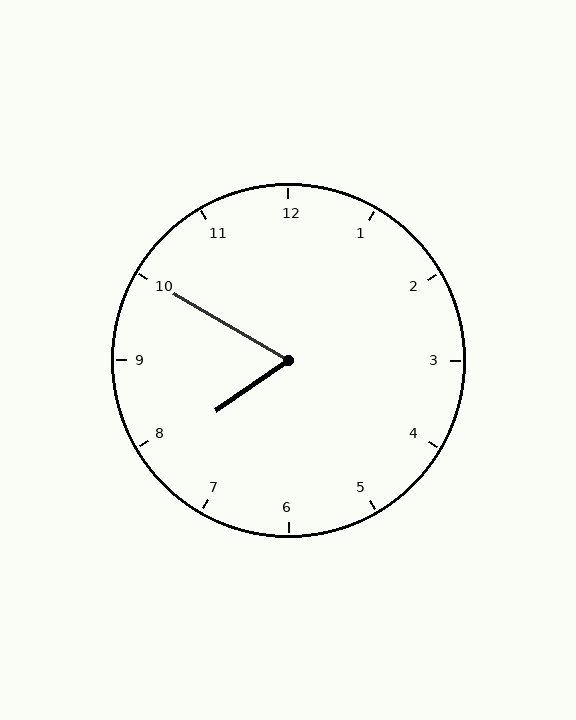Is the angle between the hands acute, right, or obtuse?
It is acute.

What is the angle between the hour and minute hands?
Approximately 65 degrees.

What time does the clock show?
7:50.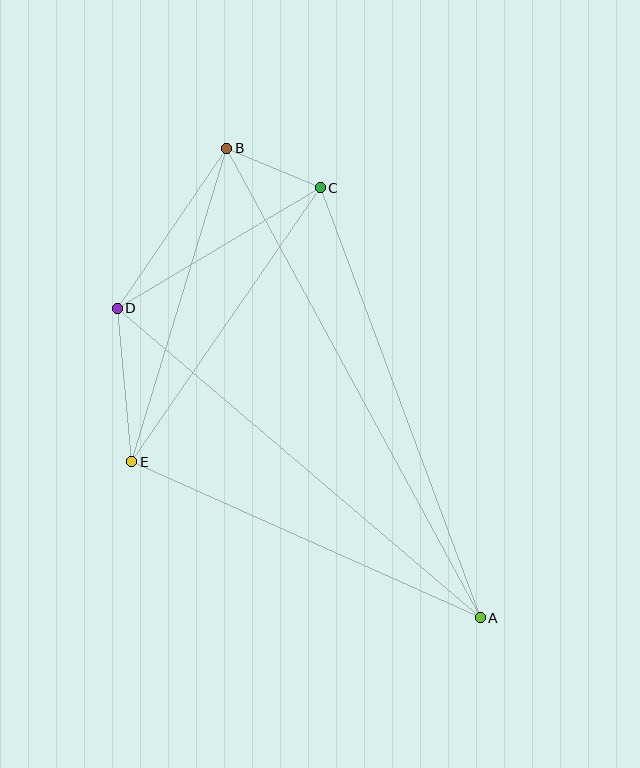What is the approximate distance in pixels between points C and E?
The distance between C and E is approximately 333 pixels.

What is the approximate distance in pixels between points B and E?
The distance between B and E is approximately 328 pixels.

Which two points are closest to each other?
Points B and C are closest to each other.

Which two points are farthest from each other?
Points A and B are farthest from each other.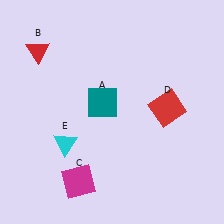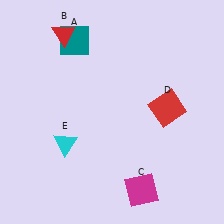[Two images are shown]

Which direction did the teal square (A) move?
The teal square (A) moved up.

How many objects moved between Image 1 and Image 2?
3 objects moved between the two images.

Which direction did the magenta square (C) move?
The magenta square (C) moved right.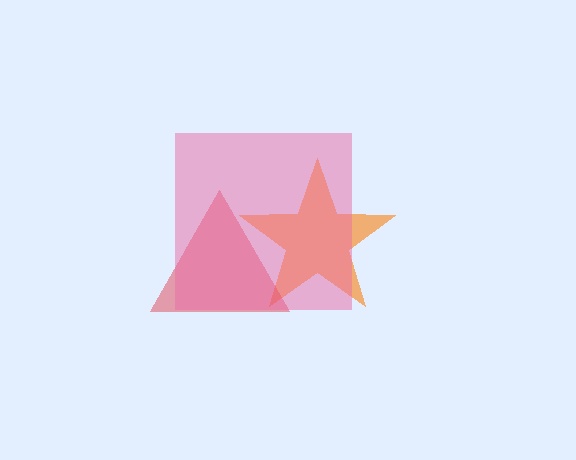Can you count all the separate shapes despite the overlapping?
Yes, there are 3 separate shapes.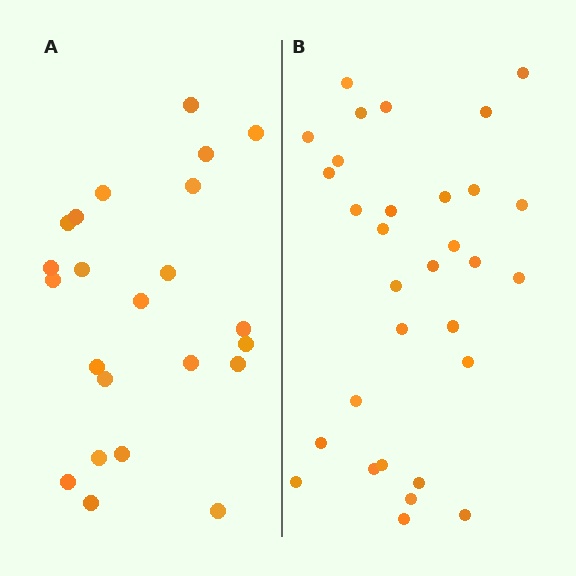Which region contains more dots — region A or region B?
Region B (the right region) has more dots.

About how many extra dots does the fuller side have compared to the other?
Region B has roughly 8 or so more dots than region A.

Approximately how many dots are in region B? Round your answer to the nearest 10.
About 30 dots. (The exact count is 31, which rounds to 30.)